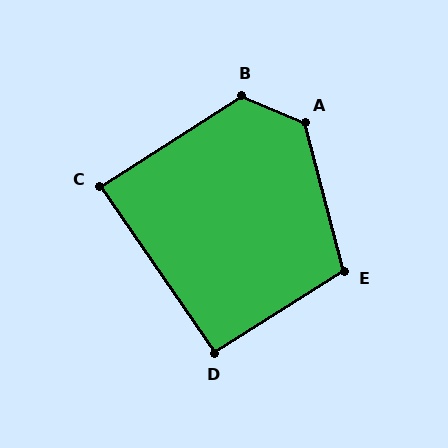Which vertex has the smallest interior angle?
C, at approximately 88 degrees.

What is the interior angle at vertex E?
Approximately 107 degrees (obtuse).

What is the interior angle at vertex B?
Approximately 124 degrees (obtuse).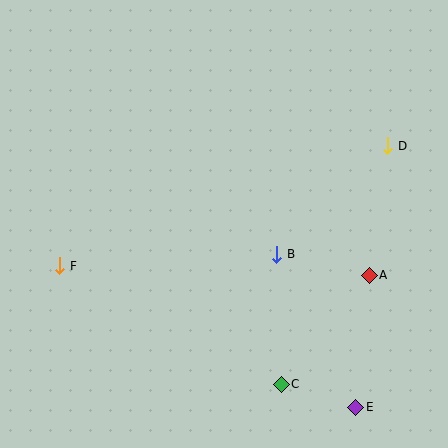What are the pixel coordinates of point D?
Point D is at (388, 146).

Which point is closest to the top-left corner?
Point F is closest to the top-left corner.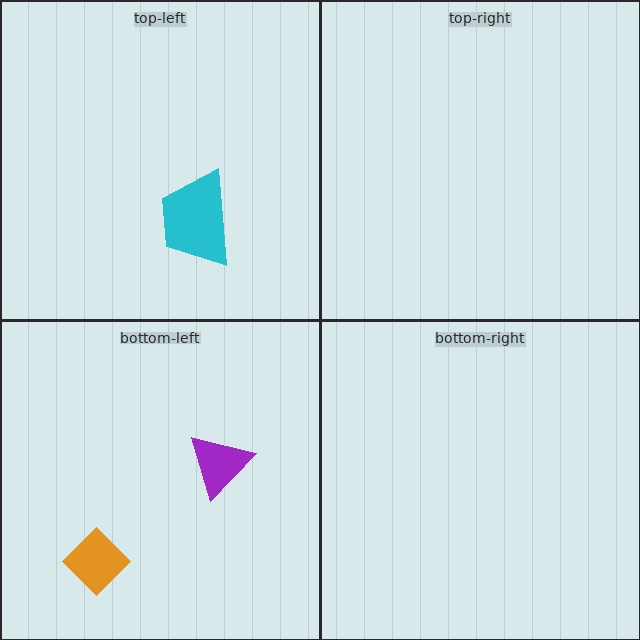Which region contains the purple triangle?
The bottom-left region.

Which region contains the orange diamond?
The bottom-left region.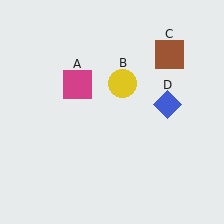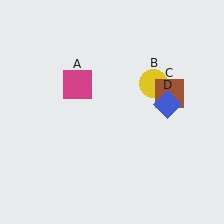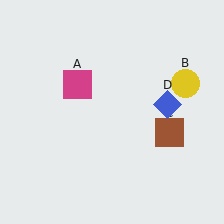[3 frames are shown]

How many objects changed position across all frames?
2 objects changed position: yellow circle (object B), brown square (object C).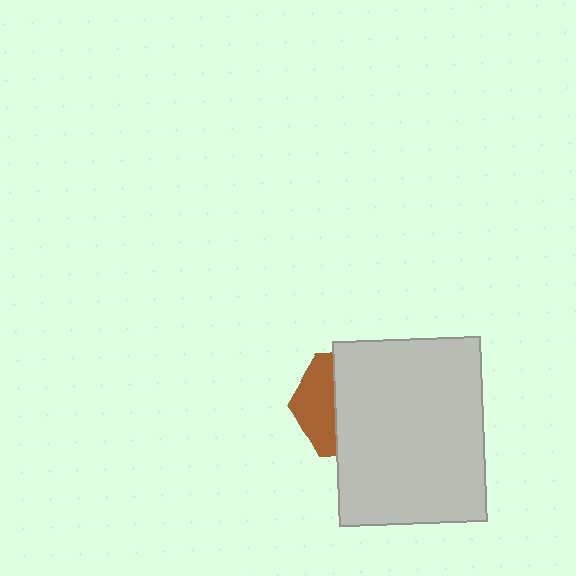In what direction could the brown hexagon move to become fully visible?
The brown hexagon could move left. That would shift it out from behind the light gray rectangle entirely.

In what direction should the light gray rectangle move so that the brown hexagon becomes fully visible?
The light gray rectangle should move right. That is the shortest direction to clear the overlap and leave the brown hexagon fully visible.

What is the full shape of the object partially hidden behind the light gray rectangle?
The partially hidden object is a brown hexagon.